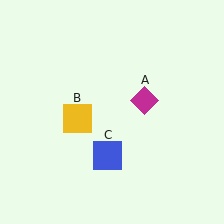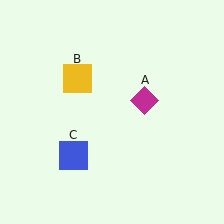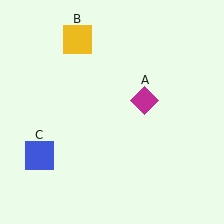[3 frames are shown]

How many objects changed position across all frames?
2 objects changed position: yellow square (object B), blue square (object C).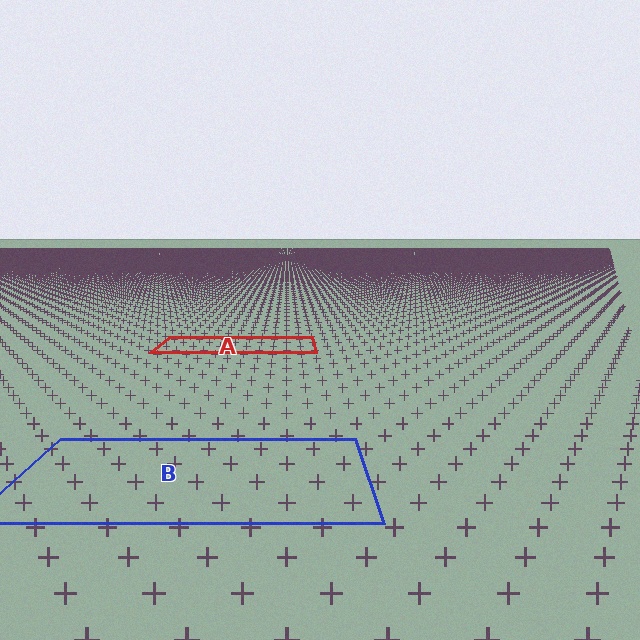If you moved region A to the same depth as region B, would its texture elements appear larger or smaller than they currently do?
They would appear larger. At a closer depth, the same texture elements are projected at a bigger on-screen size.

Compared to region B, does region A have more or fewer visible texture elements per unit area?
Region A has more texture elements per unit area — they are packed more densely because it is farther away.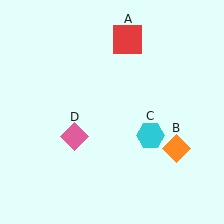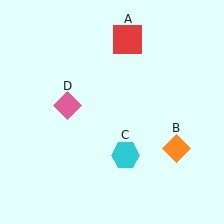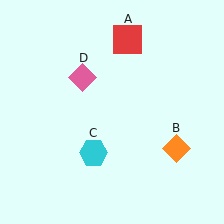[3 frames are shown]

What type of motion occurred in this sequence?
The cyan hexagon (object C), pink diamond (object D) rotated clockwise around the center of the scene.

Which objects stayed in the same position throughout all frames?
Red square (object A) and orange diamond (object B) remained stationary.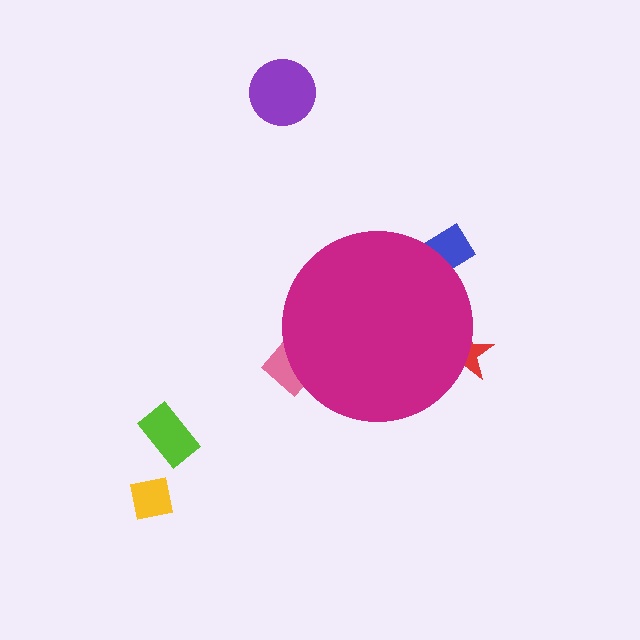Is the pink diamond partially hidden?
Yes, the pink diamond is partially hidden behind the magenta circle.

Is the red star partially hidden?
Yes, the red star is partially hidden behind the magenta circle.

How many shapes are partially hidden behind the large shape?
3 shapes are partially hidden.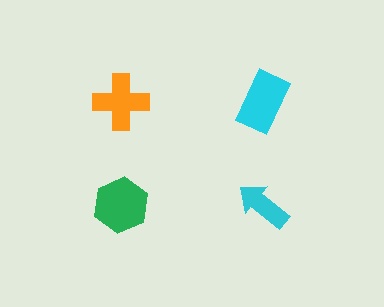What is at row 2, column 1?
A green hexagon.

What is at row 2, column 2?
A cyan arrow.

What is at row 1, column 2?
A cyan rectangle.